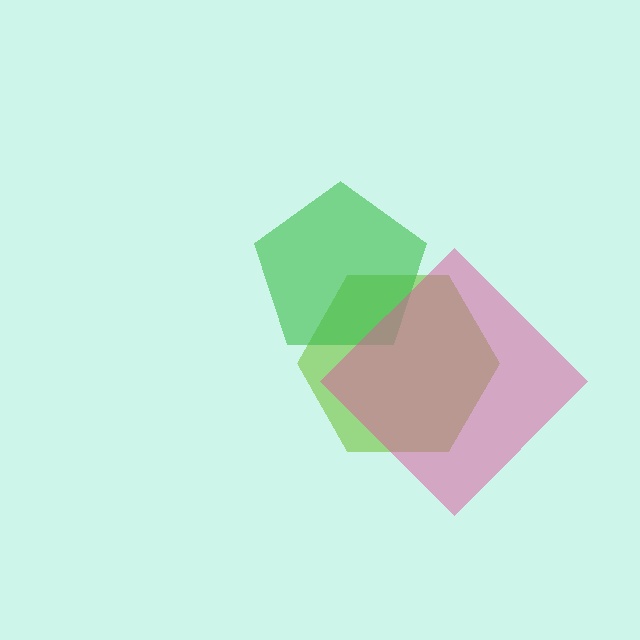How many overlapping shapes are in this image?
There are 3 overlapping shapes in the image.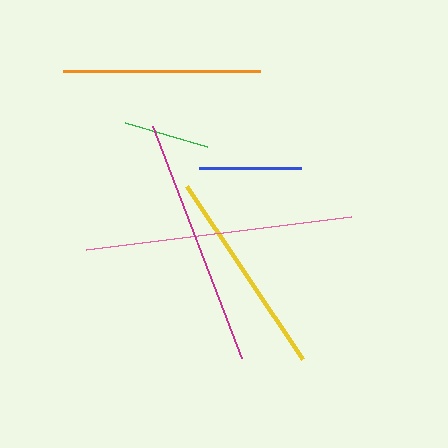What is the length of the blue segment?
The blue segment is approximately 102 pixels long.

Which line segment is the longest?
The pink line is the longest at approximately 268 pixels.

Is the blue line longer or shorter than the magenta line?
The magenta line is longer than the blue line.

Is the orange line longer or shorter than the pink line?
The pink line is longer than the orange line.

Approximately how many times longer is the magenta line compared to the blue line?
The magenta line is approximately 2.4 times the length of the blue line.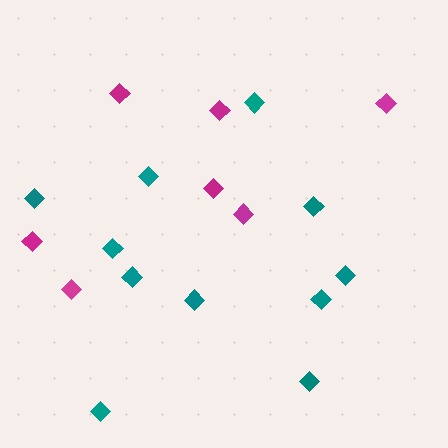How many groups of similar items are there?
There are 2 groups: one group of teal diamonds (11) and one group of magenta diamonds (7).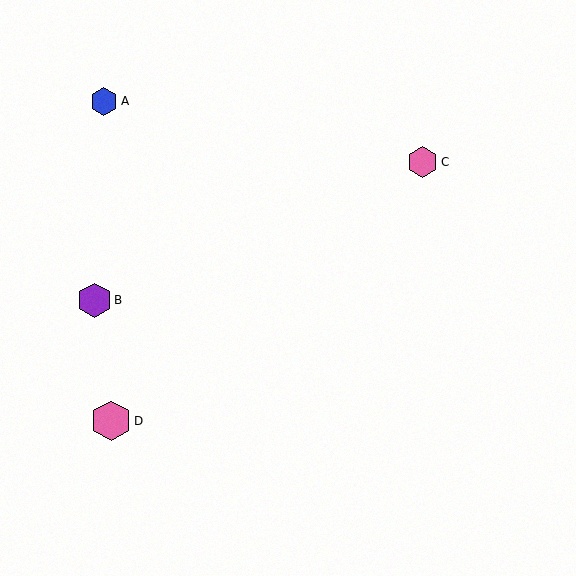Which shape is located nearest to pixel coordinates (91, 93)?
The blue hexagon (labeled A) at (104, 101) is nearest to that location.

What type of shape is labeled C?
Shape C is a pink hexagon.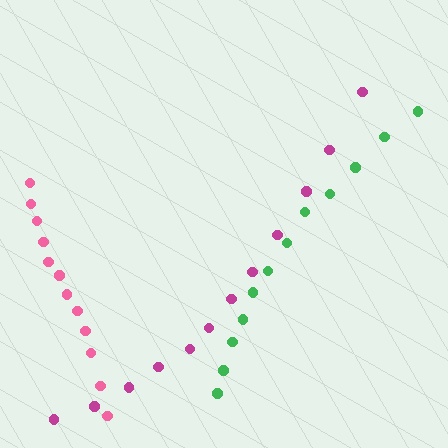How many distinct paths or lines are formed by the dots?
There are 3 distinct paths.